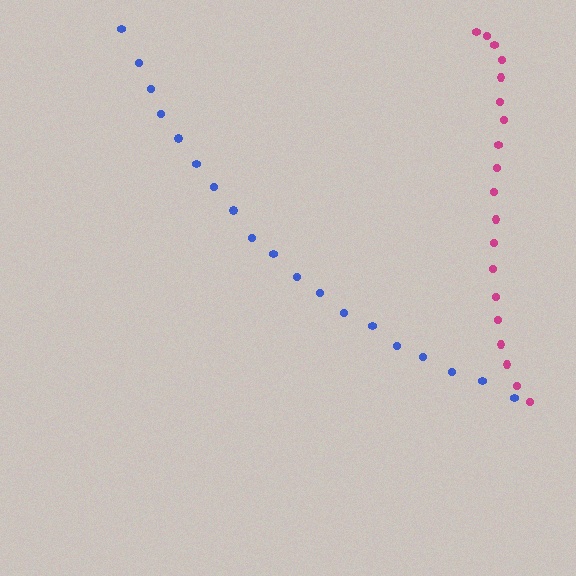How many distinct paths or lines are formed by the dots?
There are 2 distinct paths.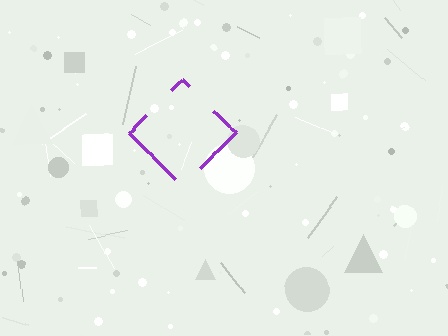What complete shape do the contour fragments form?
The contour fragments form a diamond.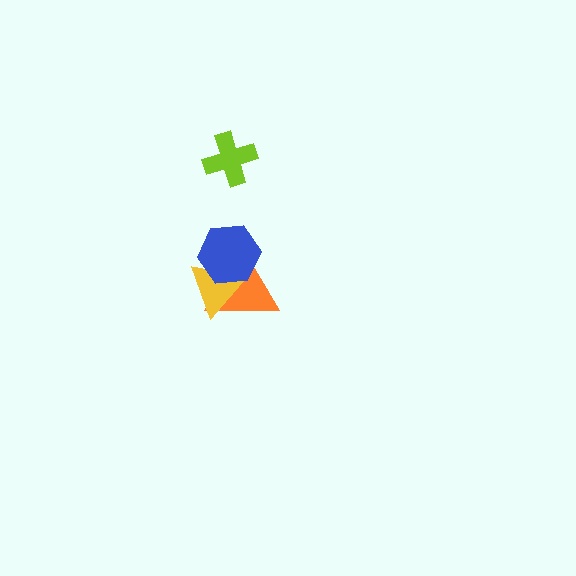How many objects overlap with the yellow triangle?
2 objects overlap with the yellow triangle.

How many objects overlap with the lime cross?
0 objects overlap with the lime cross.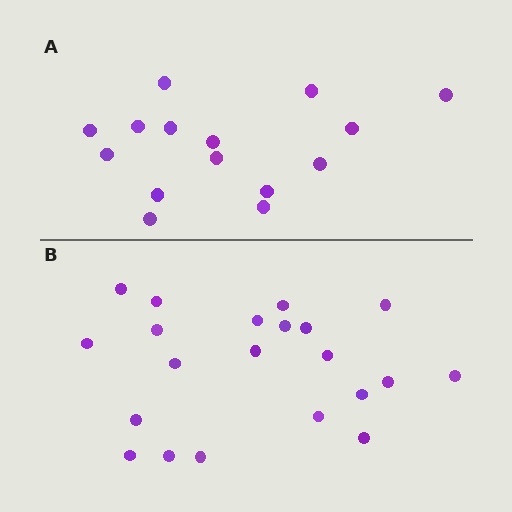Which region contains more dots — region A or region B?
Region B (the bottom region) has more dots.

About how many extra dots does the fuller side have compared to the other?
Region B has about 6 more dots than region A.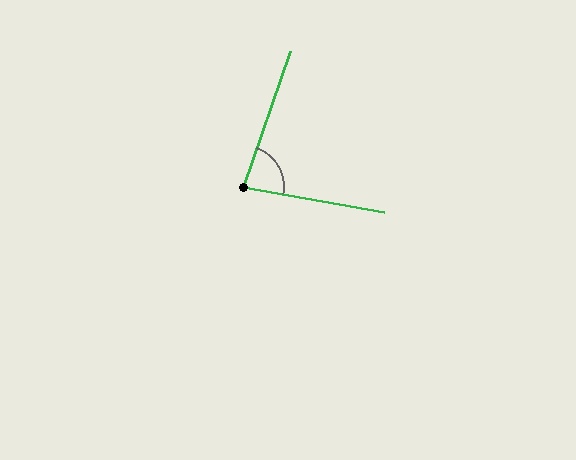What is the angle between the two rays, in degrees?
Approximately 81 degrees.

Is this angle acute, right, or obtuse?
It is acute.